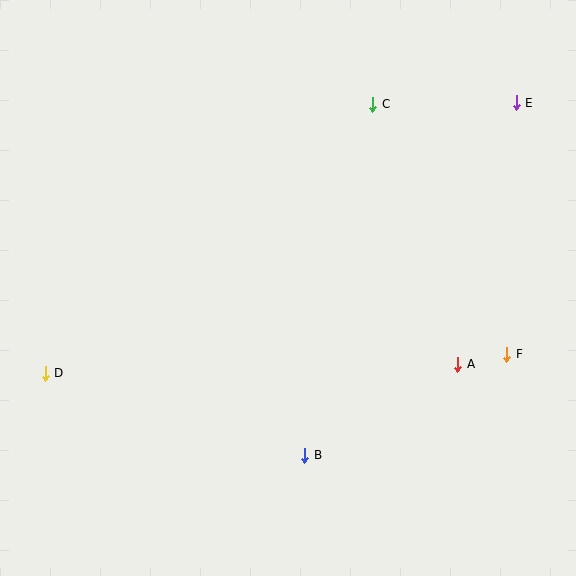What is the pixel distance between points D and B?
The distance between D and B is 272 pixels.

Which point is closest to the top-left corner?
Point D is closest to the top-left corner.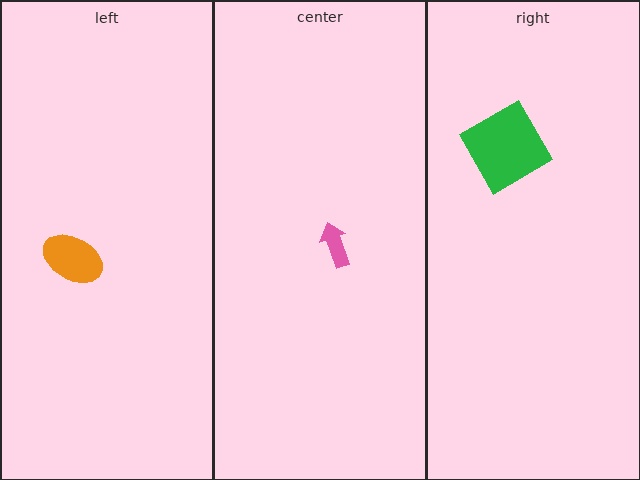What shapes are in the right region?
The green diamond.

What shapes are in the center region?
The pink arrow.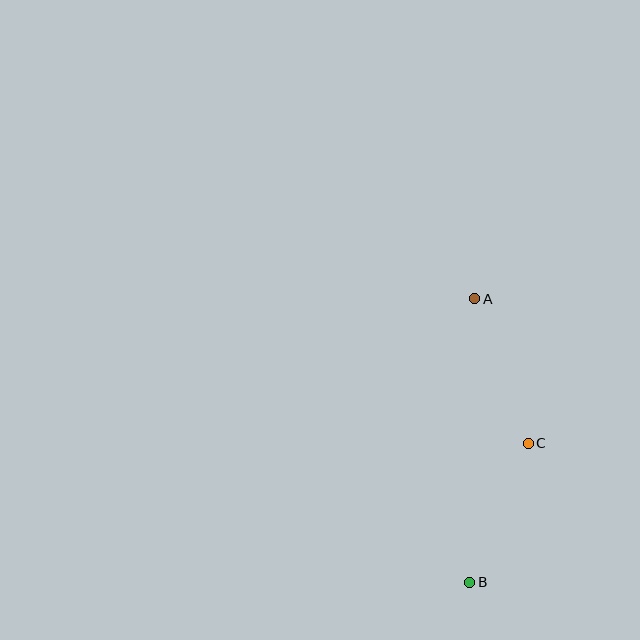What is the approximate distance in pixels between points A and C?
The distance between A and C is approximately 154 pixels.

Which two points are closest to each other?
Points B and C are closest to each other.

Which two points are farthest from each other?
Points A and B are farthest from each other.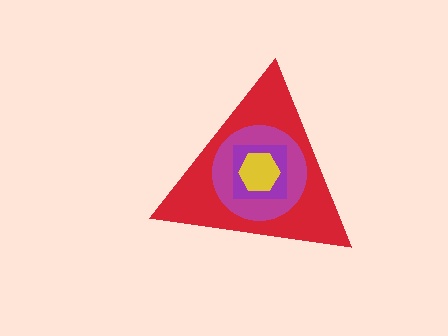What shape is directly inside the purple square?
The yellow hexagon.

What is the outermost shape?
The red triangle.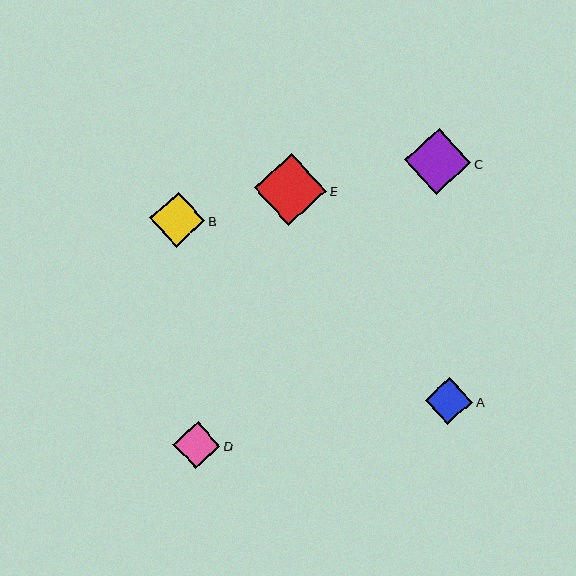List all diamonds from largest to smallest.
From largest to smallest: E, C, B, A, D.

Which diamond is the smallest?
Diamond D is the smallest with a size of approximately 47 pixels.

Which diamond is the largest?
Diamond E is the largest with a size of approximately 72 pixels.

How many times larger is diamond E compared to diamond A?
Diamond E is approximately 1.5 times the size of diamond A.